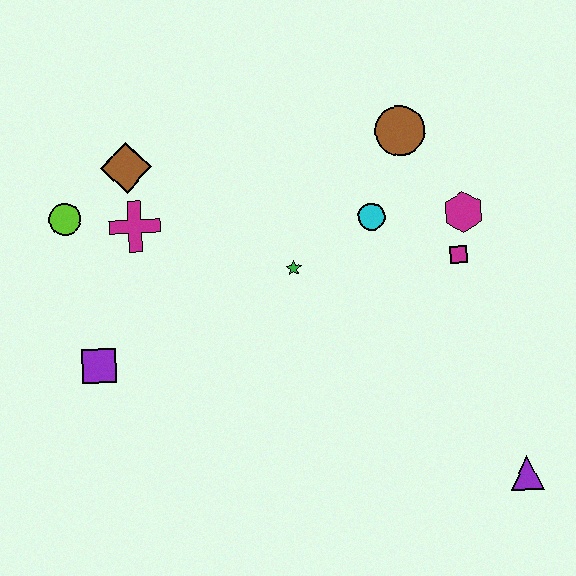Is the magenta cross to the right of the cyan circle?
No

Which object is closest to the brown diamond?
The magenta cross is closest to the brown diamond.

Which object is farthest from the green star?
The purple triangle is farthest from the green star.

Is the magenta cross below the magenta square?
No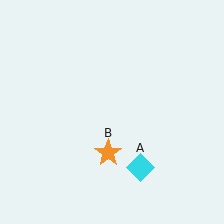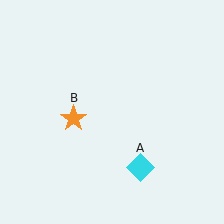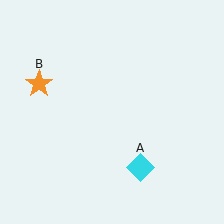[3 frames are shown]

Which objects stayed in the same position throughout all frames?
Cyan diamond (object A) remained stationary.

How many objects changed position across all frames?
1 object changed position: orange star (object B).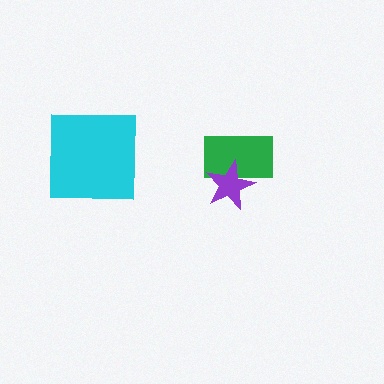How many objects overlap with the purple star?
1 object overlaps with the purple star.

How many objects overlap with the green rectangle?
1 object overlaps with the green rectangle.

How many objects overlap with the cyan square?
0 objects overlap with the cyan square.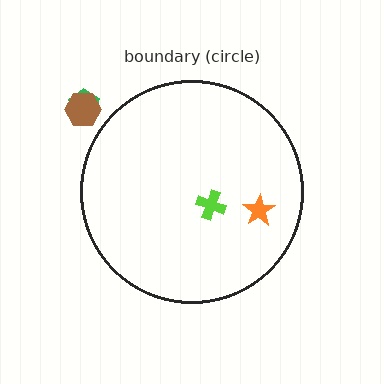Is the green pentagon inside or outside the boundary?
Outside.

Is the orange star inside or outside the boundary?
Inside.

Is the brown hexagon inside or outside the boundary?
Outside.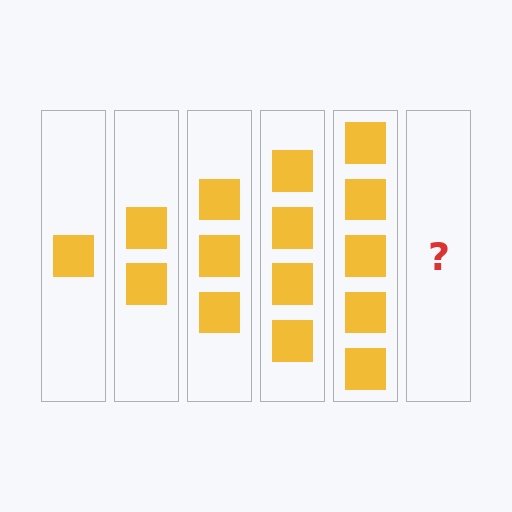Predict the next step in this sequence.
The next step is 6 squares.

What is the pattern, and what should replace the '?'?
The pattern is that each step adds one more square. The '?' should be 6 squares.